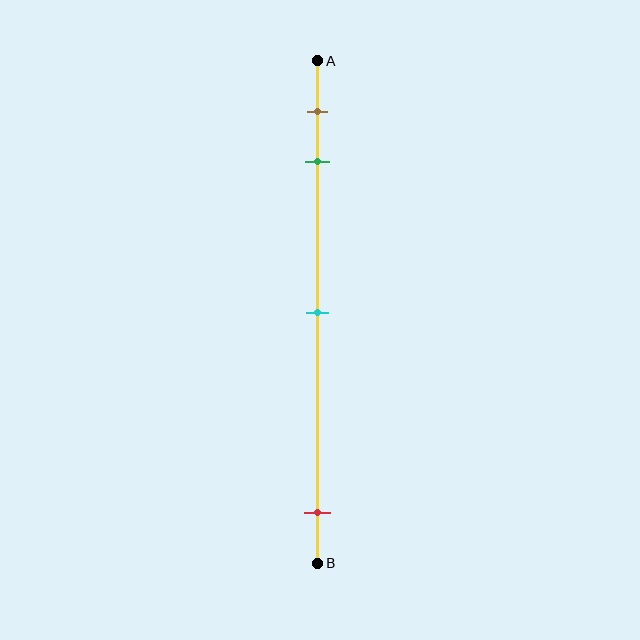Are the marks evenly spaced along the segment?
No, the marks are not evenly spaced.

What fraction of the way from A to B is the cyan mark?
The cyan mark is approximately 50% (0.5) of the way from A to B.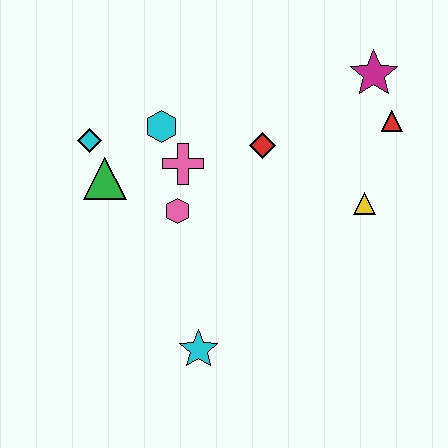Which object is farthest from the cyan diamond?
The red triangle is farthest from the cyan diamond.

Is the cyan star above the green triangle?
No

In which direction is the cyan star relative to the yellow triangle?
The cyan star is to the left of the yellow triangle.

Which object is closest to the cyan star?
The pink hexagon is closest to the cyan star.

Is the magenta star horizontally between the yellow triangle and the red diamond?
No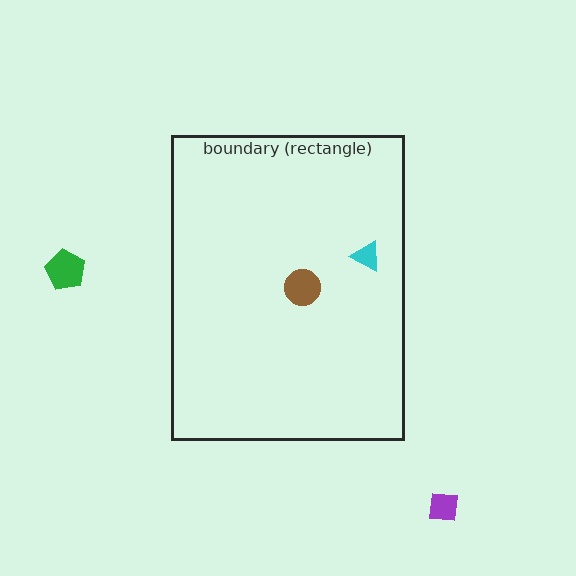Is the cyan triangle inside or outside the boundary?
Inside.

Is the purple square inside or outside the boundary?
Outside.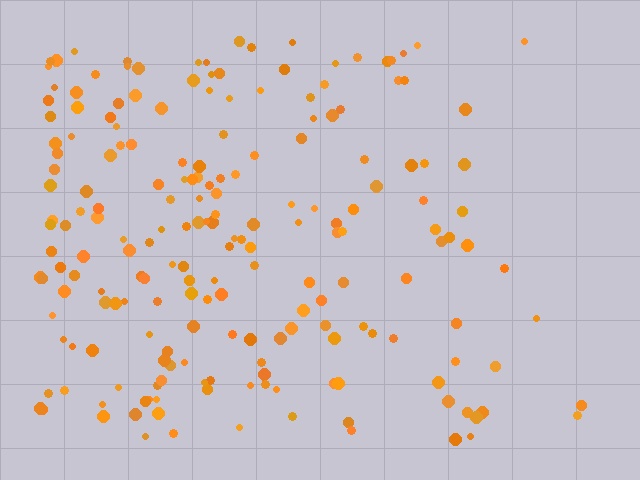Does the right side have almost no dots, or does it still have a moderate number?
Still a moderate number, just noticeably fewer than the left.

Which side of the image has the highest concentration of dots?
The left.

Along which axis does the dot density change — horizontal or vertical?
Horizontal.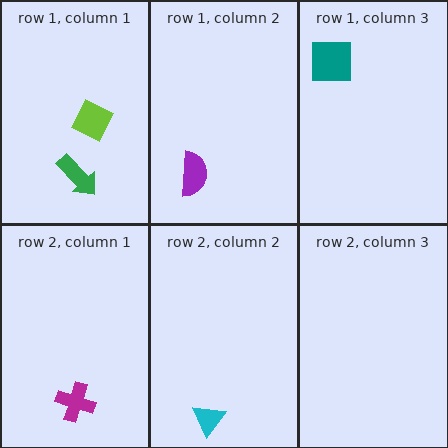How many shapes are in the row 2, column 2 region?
1.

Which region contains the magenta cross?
The row 2, column 1 region.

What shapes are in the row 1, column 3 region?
The teal square.